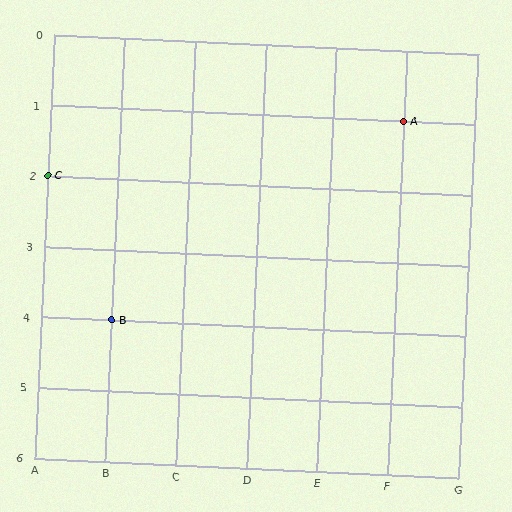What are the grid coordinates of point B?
Point B is at grid coordinates (B, 4).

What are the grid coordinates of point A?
Point A is at grid coordinates (F, 1).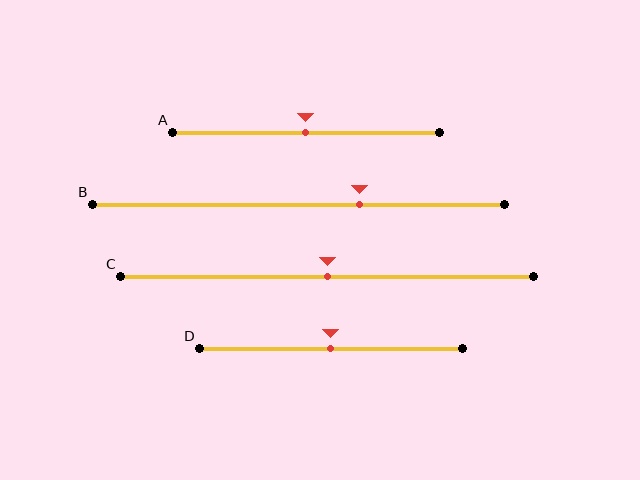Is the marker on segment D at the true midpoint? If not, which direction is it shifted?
Yes, the marker on segment D is at the true midpoint.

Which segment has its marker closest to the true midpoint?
Segment A has its marker closest to the true midpoint.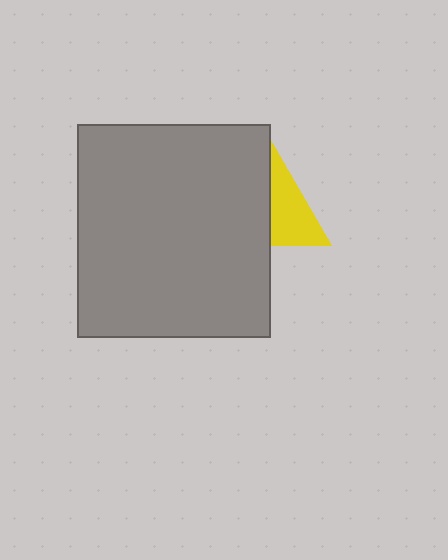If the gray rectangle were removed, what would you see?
You would see the complete yellow triangle.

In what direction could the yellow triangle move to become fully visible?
The yellow triangle could move right. That would shift it out from behind the gray rectangle entirely.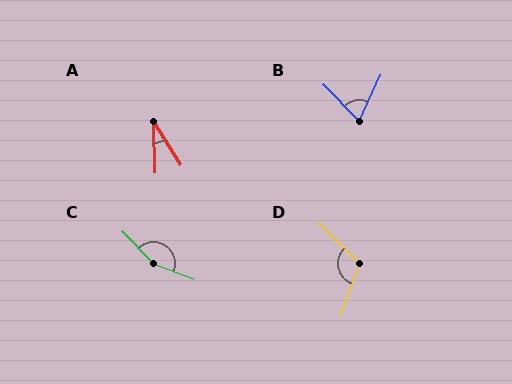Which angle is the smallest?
A, at approximately 30 degrees.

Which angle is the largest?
C, at approximately 155 degrees.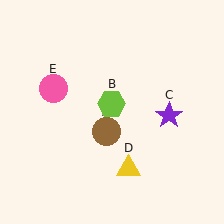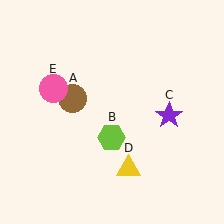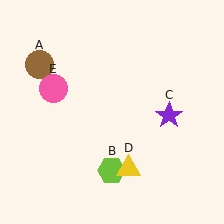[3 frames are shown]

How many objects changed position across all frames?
2 objects changed position: brown circle (object A), lime hexagon (object B).